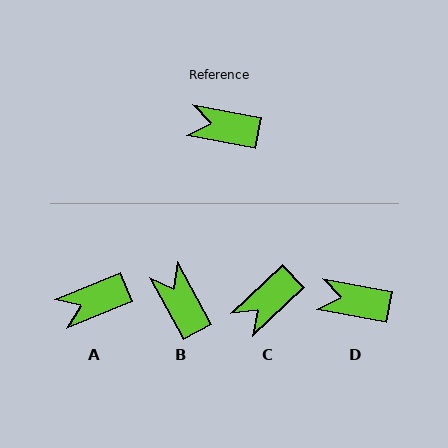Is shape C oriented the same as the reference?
No, it is off by about 54 degrees.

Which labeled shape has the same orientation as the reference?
D.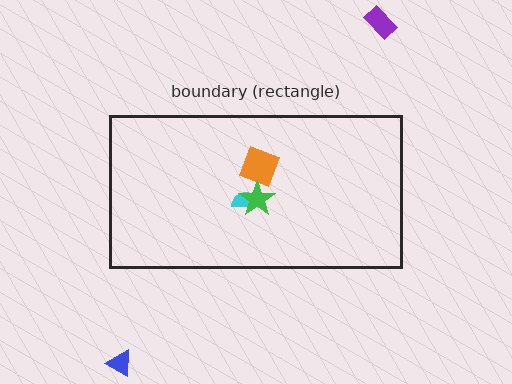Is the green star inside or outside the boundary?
Inside.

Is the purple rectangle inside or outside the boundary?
Outside.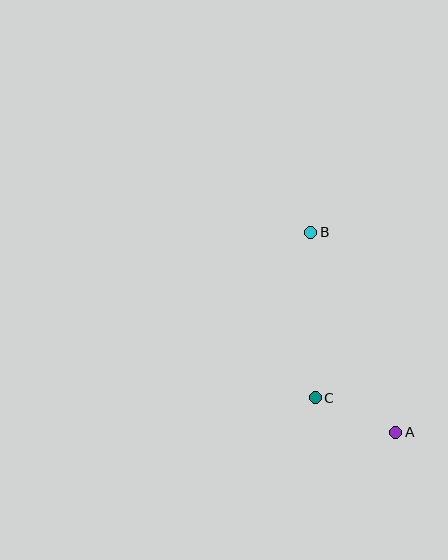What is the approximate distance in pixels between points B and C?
The distance between B and C is approximately 165 pixels.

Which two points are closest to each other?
Points A and C are closest to each other.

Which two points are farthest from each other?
Points A and B are farthest from each other.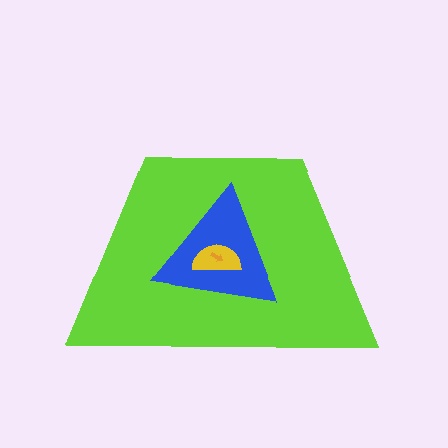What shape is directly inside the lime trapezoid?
The blue triangle.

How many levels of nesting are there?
4.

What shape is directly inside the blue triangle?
The yellow semicircle.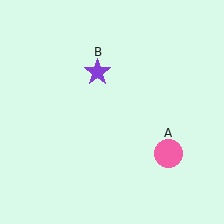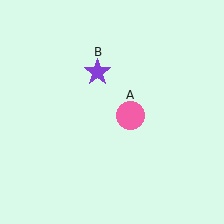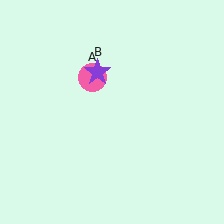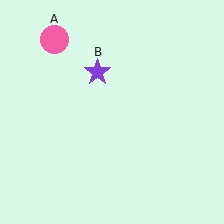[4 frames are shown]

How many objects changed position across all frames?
1 object changed position: pink circle (object A).